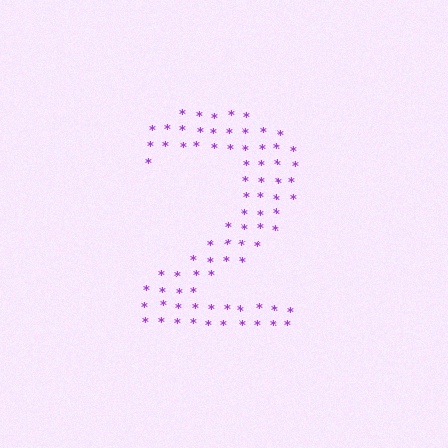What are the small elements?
The small elements are asterisks.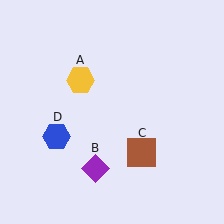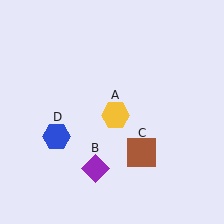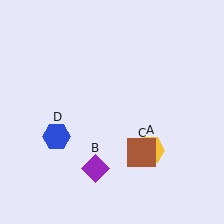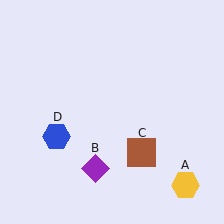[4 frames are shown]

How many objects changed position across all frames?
1 object changed position: yellow hexagon (object A).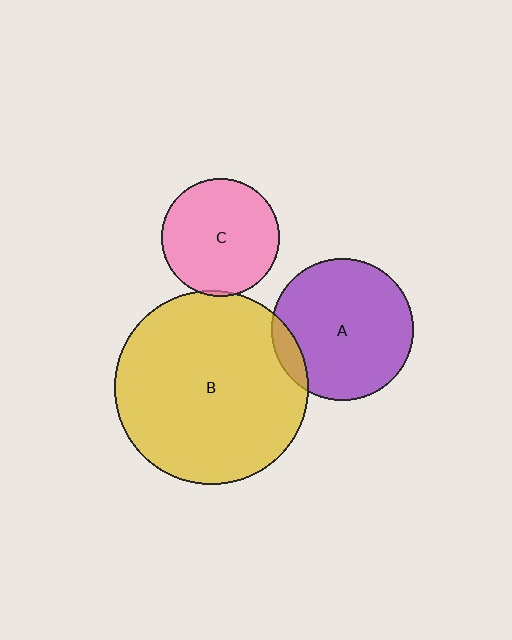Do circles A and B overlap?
Yes.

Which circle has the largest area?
Circle B (yellow).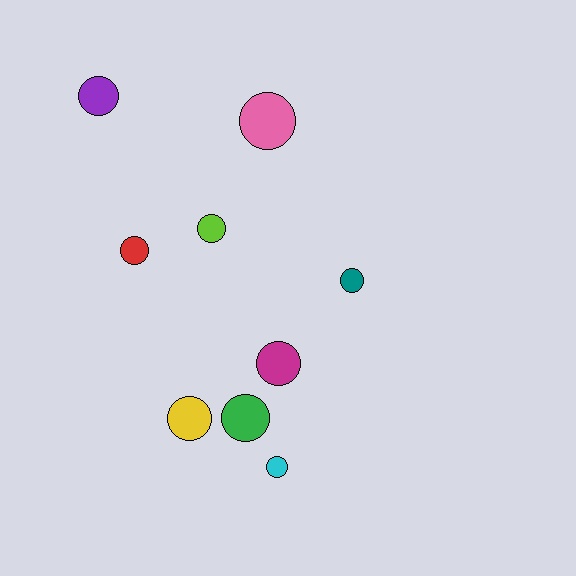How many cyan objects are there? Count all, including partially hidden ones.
There is 1 cyan object.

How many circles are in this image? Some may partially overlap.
There are 9 circles.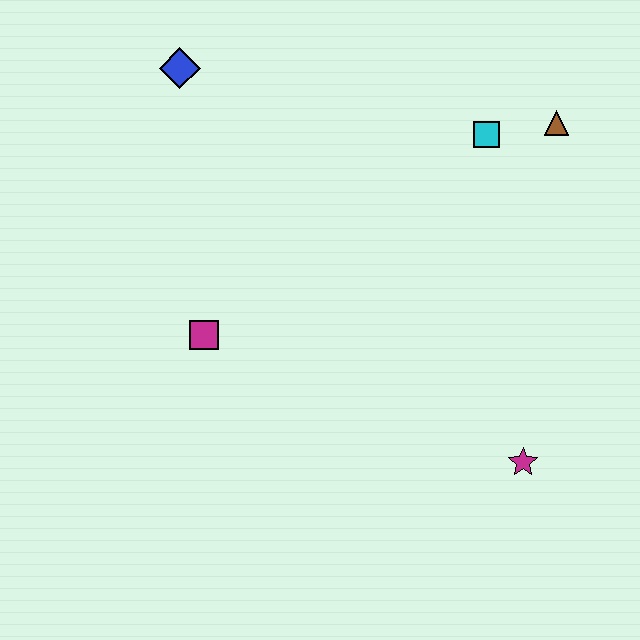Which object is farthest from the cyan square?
The magenta square is farthest from the cyan square.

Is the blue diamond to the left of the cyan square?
Yes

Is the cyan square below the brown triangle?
Yes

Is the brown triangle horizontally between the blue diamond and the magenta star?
No